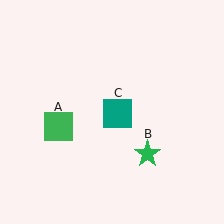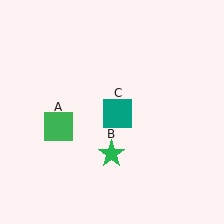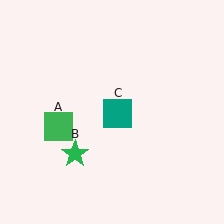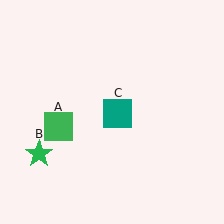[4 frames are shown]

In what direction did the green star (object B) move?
The green star (object B) moved left.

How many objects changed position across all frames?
1 object changed position: green star (object B).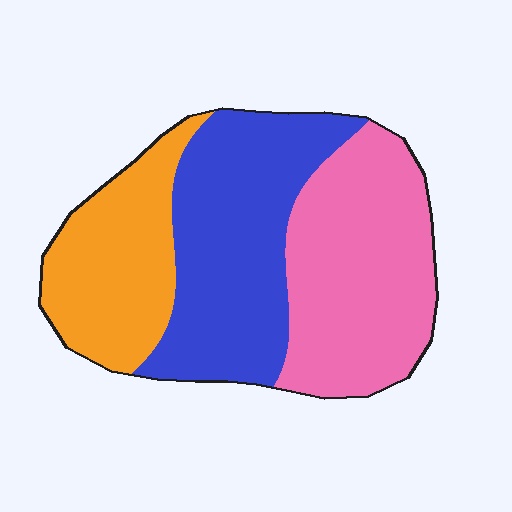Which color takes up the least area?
Orange, at roughly 25%.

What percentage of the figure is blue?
Blue covers about 40% of the figure.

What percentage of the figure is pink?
Pink takes up about three eighths (3/8) of the figure.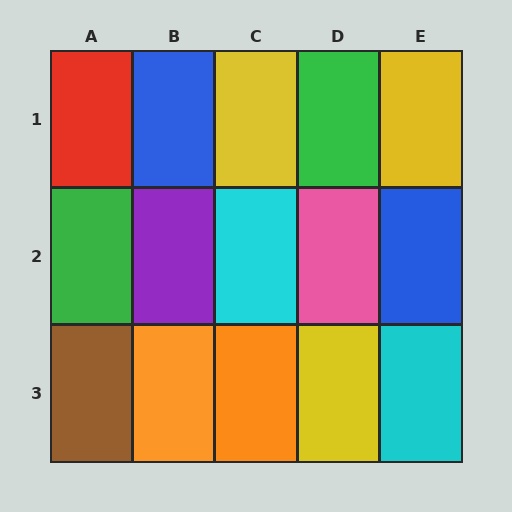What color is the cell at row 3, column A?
Brown.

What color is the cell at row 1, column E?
Yellow.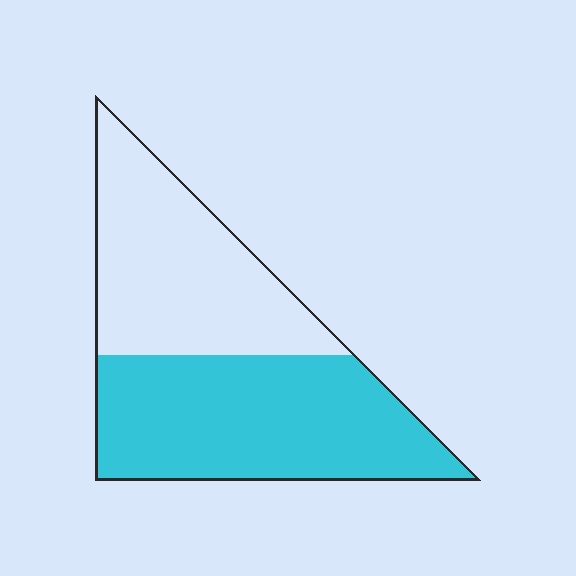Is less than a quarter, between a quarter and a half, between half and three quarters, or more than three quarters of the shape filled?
Between half and three quarters.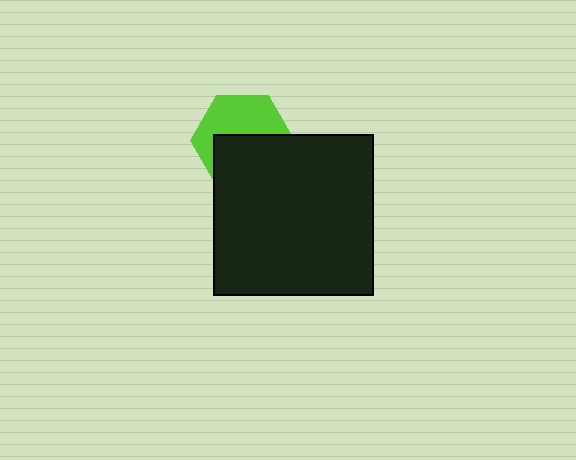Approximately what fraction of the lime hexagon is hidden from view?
Roughly 51% of the lime hexagon is hidden behind the black square.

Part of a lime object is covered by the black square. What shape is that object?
It is a hexagon.